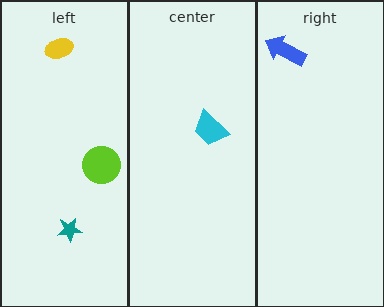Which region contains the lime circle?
The left region.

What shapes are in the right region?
The blue arrow.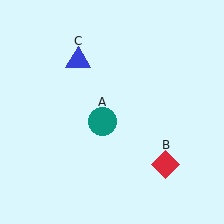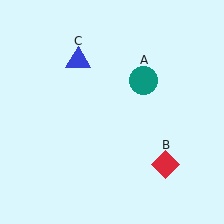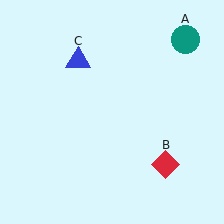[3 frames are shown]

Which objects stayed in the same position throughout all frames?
Red diamond (object B) and blue triangle (object C) remained stationary.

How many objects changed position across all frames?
1 object changed position: teal circle (object A).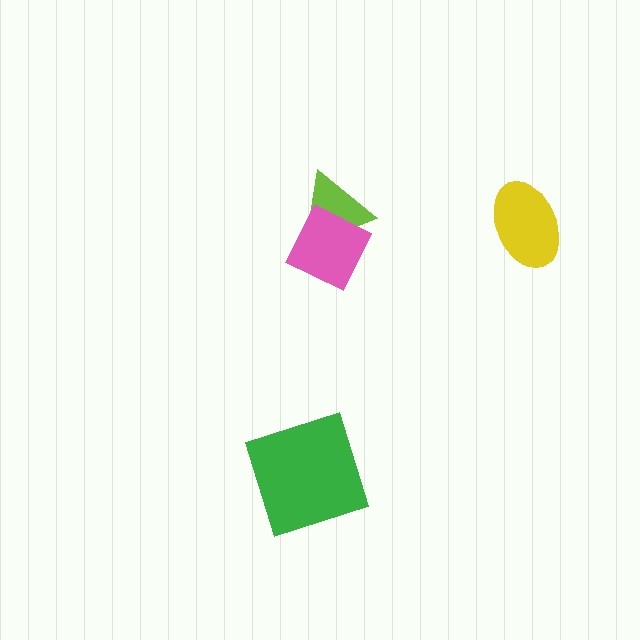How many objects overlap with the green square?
0 objects overlap with the green square.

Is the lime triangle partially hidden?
Yes, it is partially covered by another shape.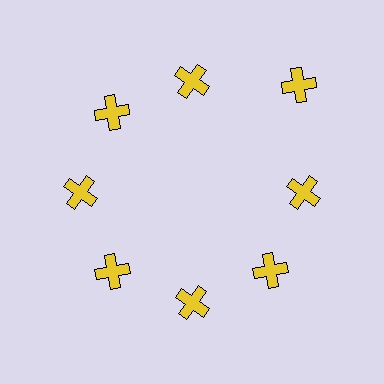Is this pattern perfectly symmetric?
No. The 8 yellow crosses are arranged in a ring, but one element near the 2 o'clock position is pushed outward from the center, breaking the 8-fold rotational symmetry.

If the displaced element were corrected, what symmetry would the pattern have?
It would have 8-fold rotational symmetry — the pattern would map onto itself every 45 degrees.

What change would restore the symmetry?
The symmetry would be restored by moving it inward, back onto the ring so that all 8 crosses sit at equal angles and equal distance from the center.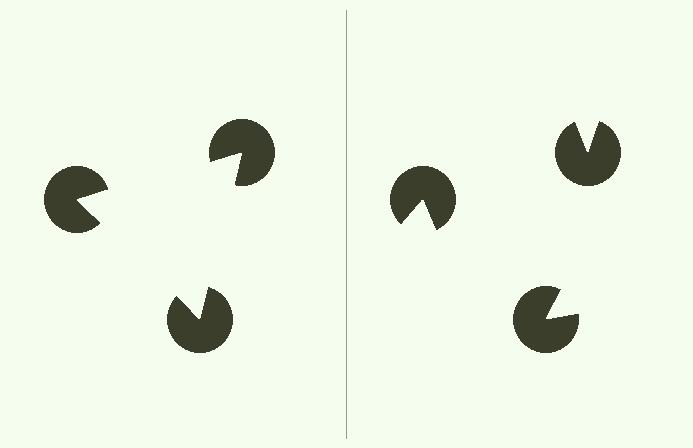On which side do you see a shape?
An illusory triangle appears on the left side. On the right side the wedge cuts are rotated, so no coherent shape forms.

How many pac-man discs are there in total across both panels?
6 — 3 on each side.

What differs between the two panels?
The pac-man discs are positioned identically on both sides; only the wedge orientations differ. On the left they align to a triangle; on the right they are misaligned.